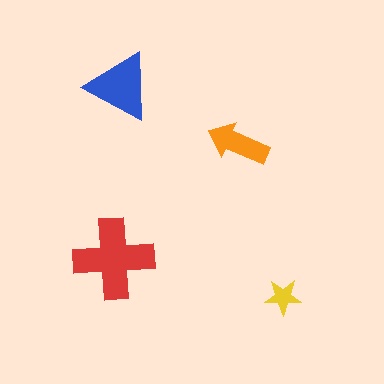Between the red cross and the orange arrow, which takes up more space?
The red cross.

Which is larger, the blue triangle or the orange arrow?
The blue triangle.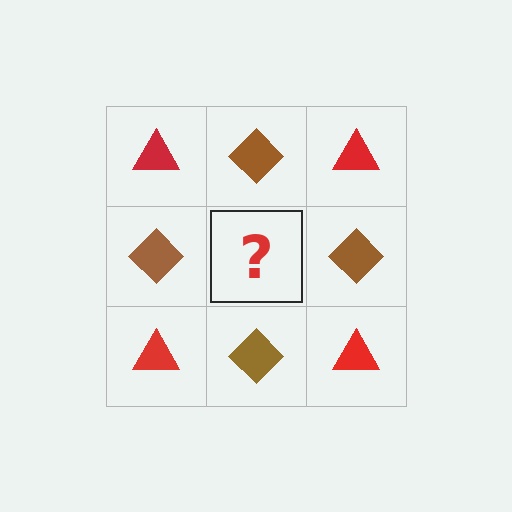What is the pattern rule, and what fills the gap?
The rule is that it alternates red triangle and brown diamond in a checkerboard pattern. The gap should be filled with a red triangle.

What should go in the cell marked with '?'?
The missing cell should contain a red triangle.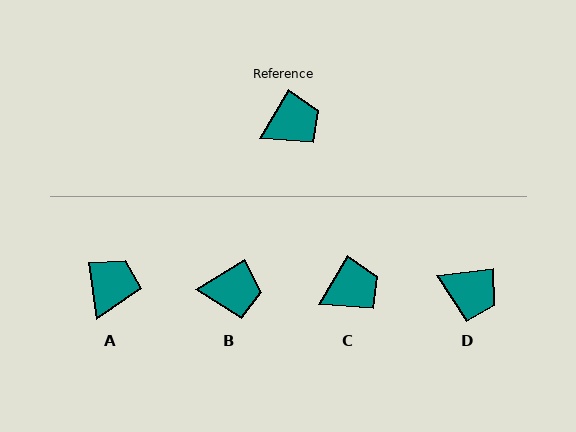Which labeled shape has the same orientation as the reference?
C.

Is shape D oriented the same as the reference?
No, it is off by about 53 degrees.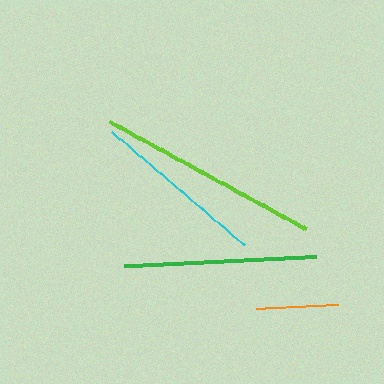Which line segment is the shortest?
The orange line is the shortest at approximately 81 pixels.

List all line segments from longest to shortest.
From longest to shortest: lime, green, cyan, orange.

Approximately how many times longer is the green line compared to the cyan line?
The green line is approximately 1.1 times the length of the cyan line.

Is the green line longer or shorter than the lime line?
The lime line is longer than the green line.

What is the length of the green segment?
The green segment is approximately 193 pixels long.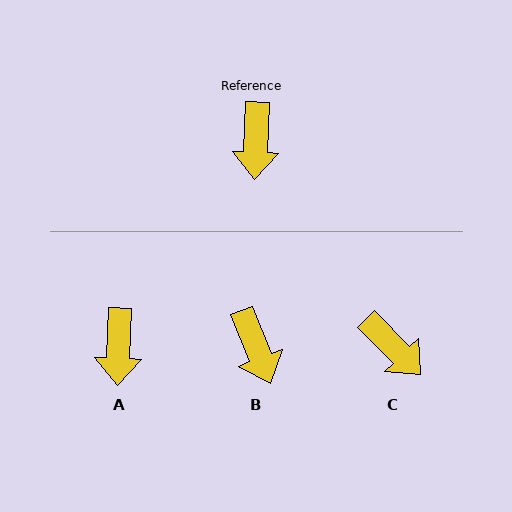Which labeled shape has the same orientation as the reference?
A.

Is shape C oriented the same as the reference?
No, it is off by about 47 degrees.